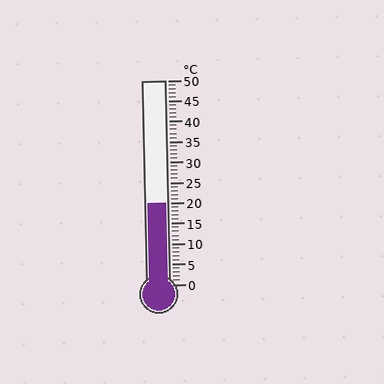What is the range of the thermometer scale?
The thermometer scale ranges from 0°C to 50°C.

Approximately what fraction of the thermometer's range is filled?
The thermometer is filled to approximately 40% of its range.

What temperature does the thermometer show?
The thermometer shows approximately 20°C.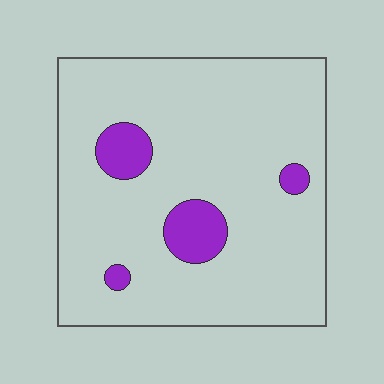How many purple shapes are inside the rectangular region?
4.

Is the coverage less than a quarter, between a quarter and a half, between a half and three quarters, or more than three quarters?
Less than a quarter.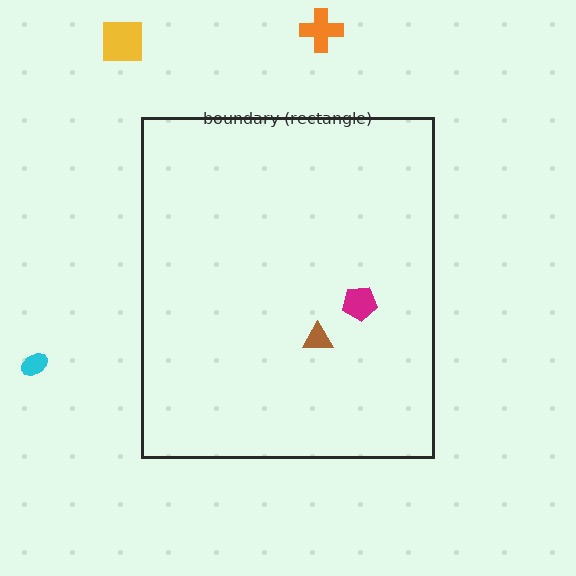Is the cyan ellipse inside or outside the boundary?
Outside.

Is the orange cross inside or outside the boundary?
Outside.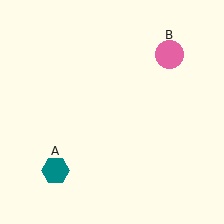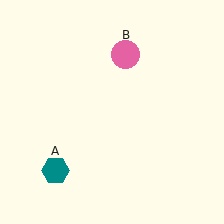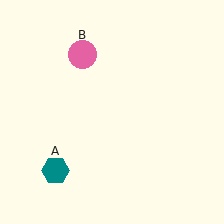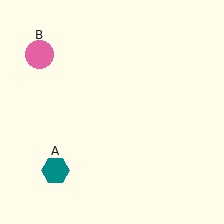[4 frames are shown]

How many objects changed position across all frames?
1 object changed position: pink circle (object B).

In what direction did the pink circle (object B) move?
The pink circle (object B) moved left.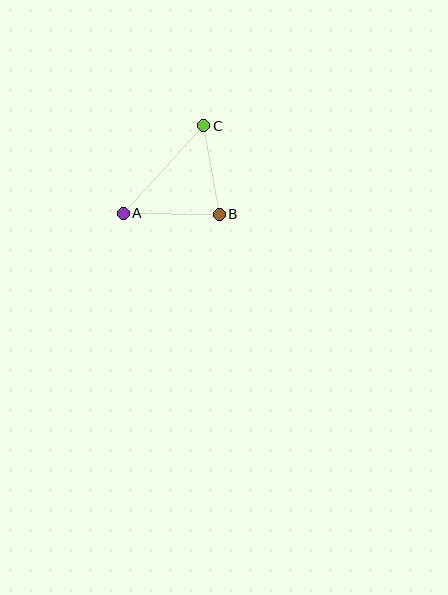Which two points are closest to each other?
Points B and C are closest to each other.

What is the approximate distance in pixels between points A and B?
The distance between A and B is approximately 96 pixels.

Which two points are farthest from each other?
Points A and C are farthest from each other.